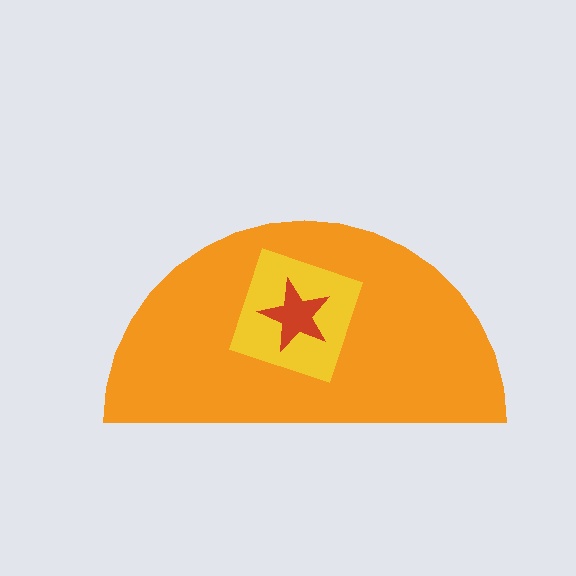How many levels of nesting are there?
3.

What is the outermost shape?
The orange semicircle.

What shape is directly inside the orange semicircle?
The yellow square.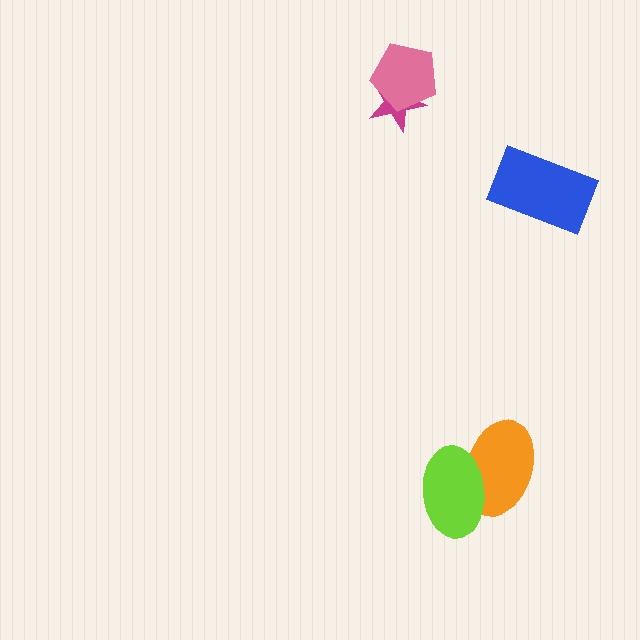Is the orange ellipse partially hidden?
Yes, it is partially covered by another shape.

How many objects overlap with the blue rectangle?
0 objects overlap with the blue rectangle.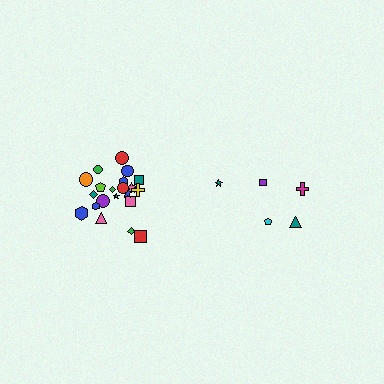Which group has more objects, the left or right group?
The left group.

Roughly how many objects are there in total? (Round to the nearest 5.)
Roughly 25 objects in total.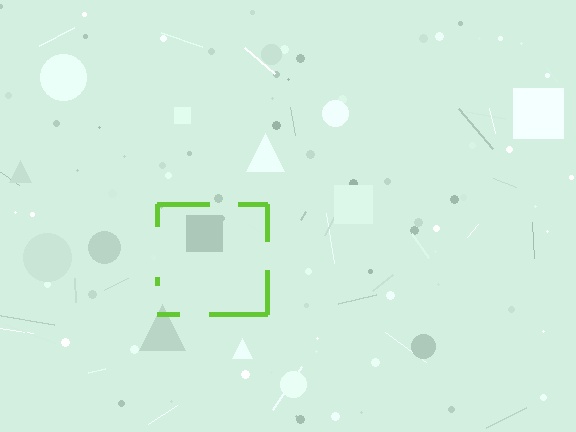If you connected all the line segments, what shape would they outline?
They would outline a square.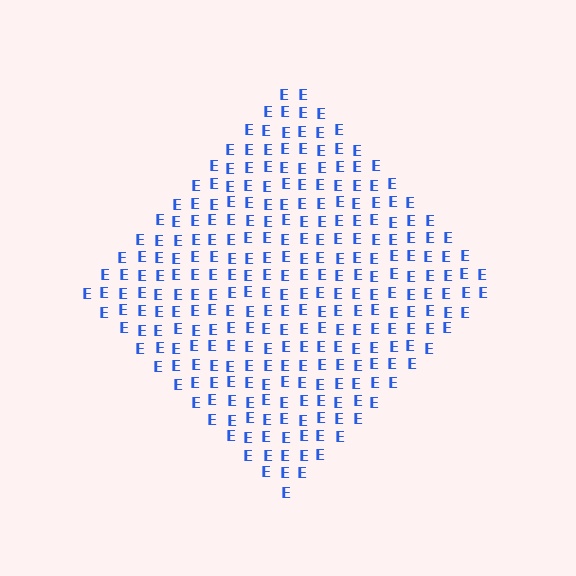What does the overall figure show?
The overall figure shows a diamond.